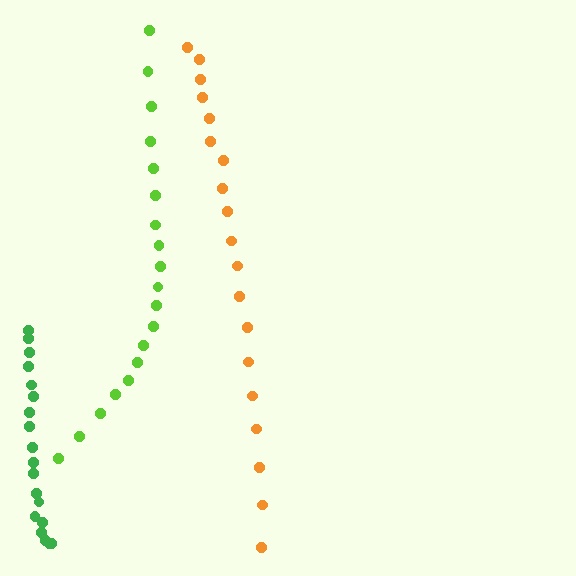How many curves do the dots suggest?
There are 3 distinct paths.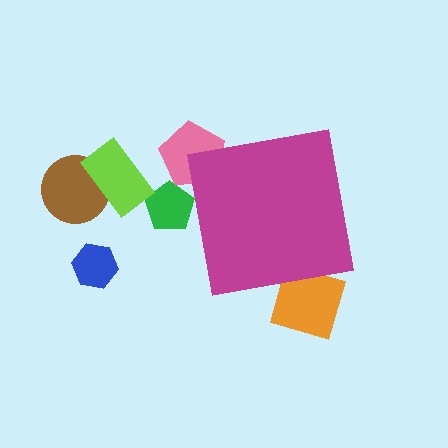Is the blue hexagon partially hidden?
No, the blue hexagon is fully visible.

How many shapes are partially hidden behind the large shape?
3 shapes are partially hidden.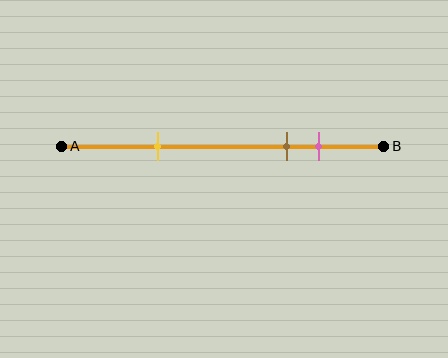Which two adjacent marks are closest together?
The brown and pink marks are the closest adjacent pair.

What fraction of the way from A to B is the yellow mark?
The yellow mark is approximately 30% (0.3) of the way from A to B.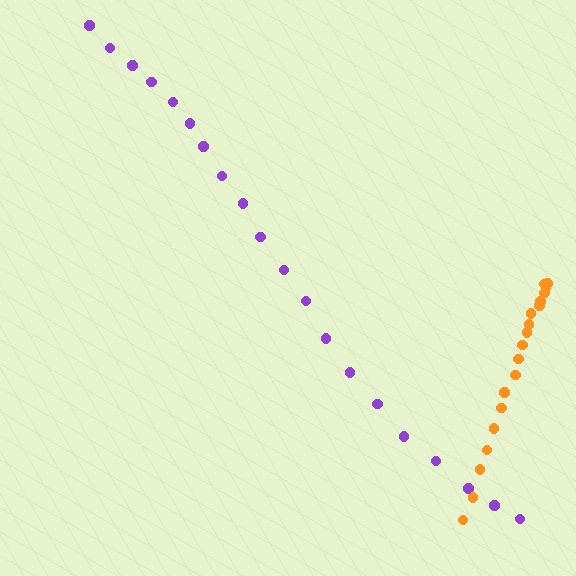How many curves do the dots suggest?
There are 2 distinct paths.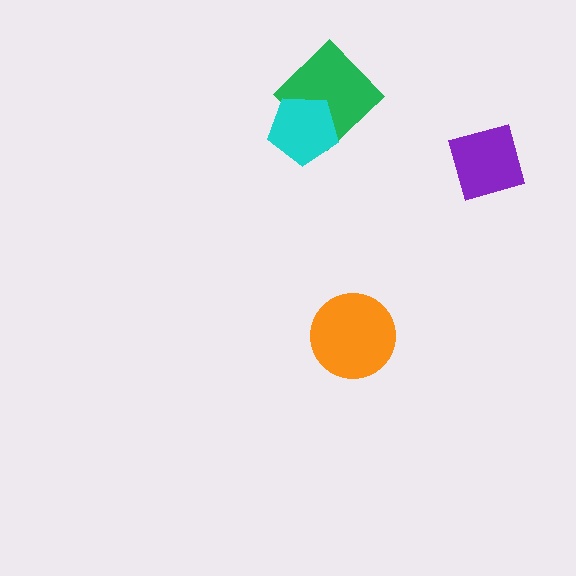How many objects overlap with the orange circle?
0 objects overlap with the orange circle.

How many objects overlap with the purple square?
0 objects overlap with the purple square.